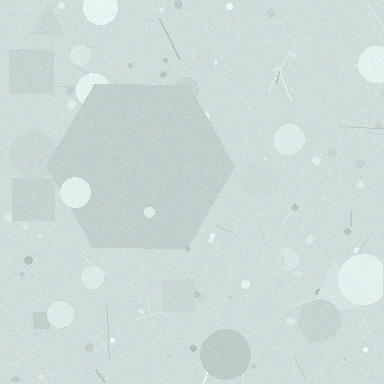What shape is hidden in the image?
A hexagon is hidden in the image.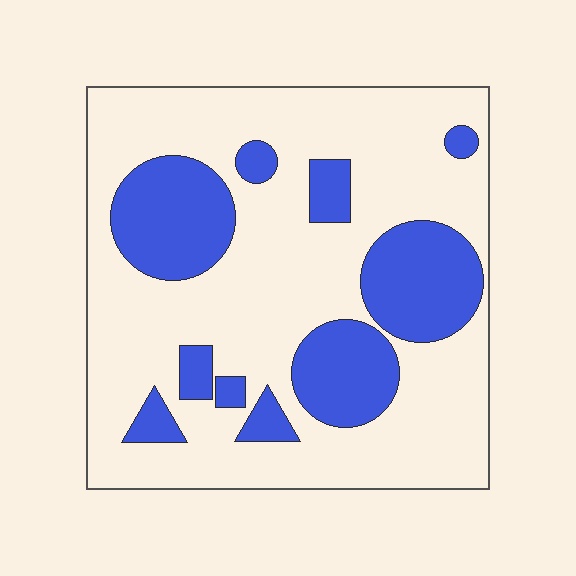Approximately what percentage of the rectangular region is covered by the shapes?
Approximately 30%.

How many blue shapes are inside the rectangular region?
10.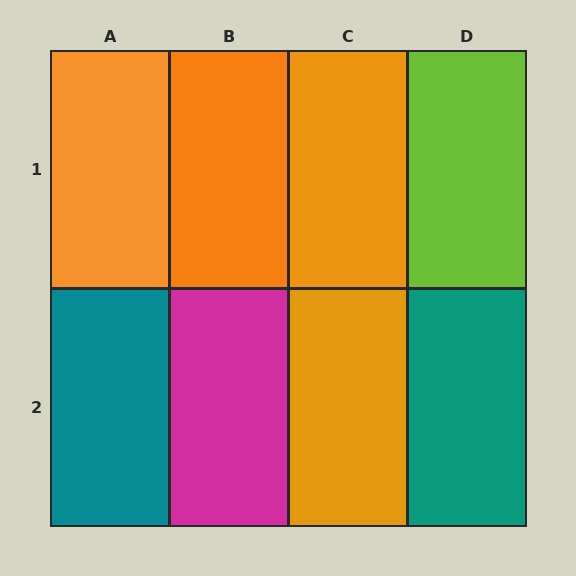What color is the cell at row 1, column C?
Orange.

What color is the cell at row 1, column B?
Orange.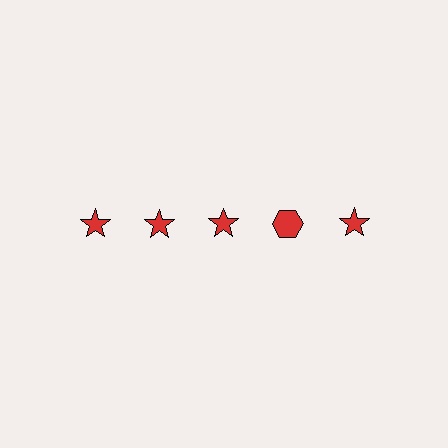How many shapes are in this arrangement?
There are 5 shapes arranged in a grid pattern.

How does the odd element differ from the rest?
It has a different shape: hexagon instead of star.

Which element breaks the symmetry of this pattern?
The red hexagon in the top row, second from right column breaks the symmetry. All other shapes are red stars.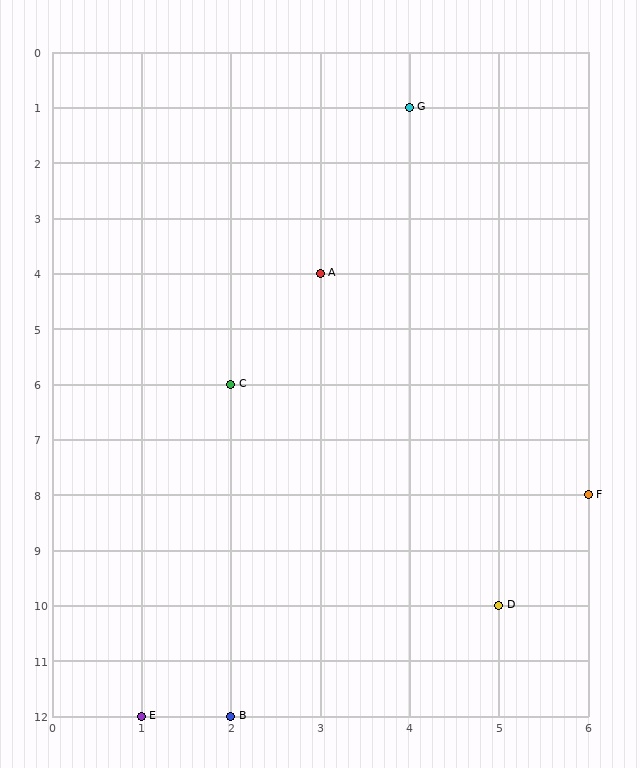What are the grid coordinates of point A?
Point A is at grid coordinates (3, 4).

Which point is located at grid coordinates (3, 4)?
Point A is at (3, 4).